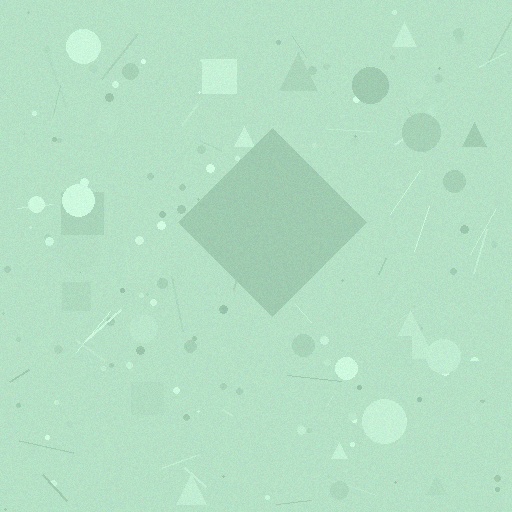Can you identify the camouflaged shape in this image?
The camouflaged shape is a diamond.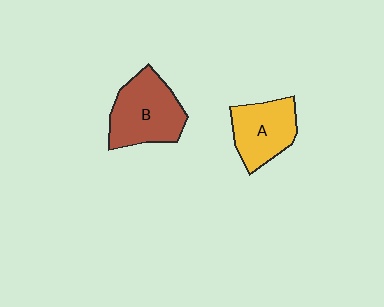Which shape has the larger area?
Shape B (brown).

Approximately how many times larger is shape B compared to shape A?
Approximately 1.2 times.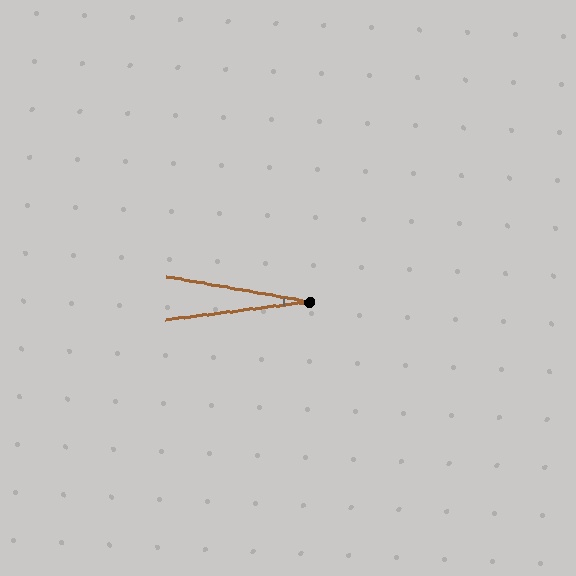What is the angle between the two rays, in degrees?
Approximately 17 degrees.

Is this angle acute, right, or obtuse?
It is acute.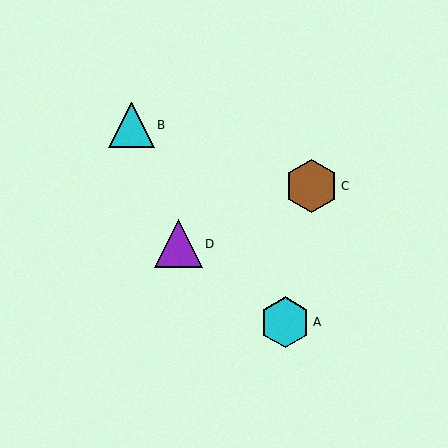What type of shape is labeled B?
Shape B is a cyan triangle.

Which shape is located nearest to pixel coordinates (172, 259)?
The purple triangle (labeled D) at (178, 244) is nearest to that location.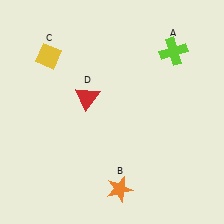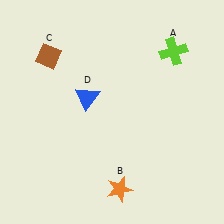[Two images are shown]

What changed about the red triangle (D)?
In Image 1, D is red. In Image 2, it changed to blue.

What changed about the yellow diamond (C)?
In Image 1, C is yellow. In Image 2, it changed to brown.